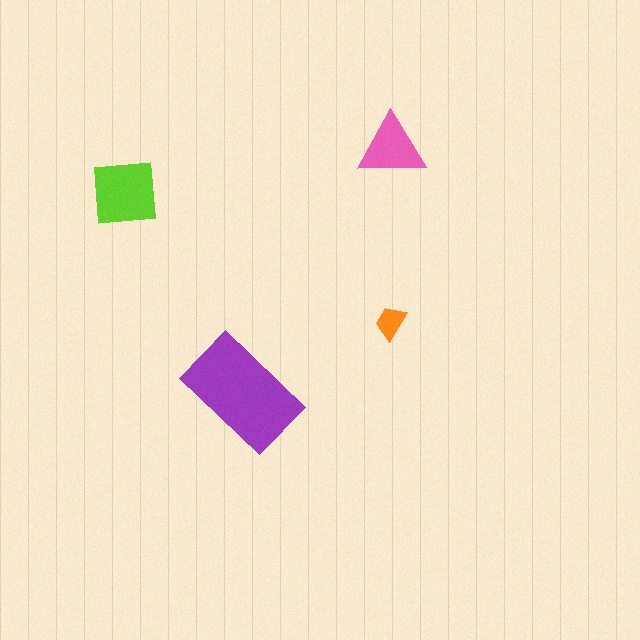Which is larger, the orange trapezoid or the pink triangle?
The pink triangle.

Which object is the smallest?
The orange trapezoid.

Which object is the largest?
The purple rectangle.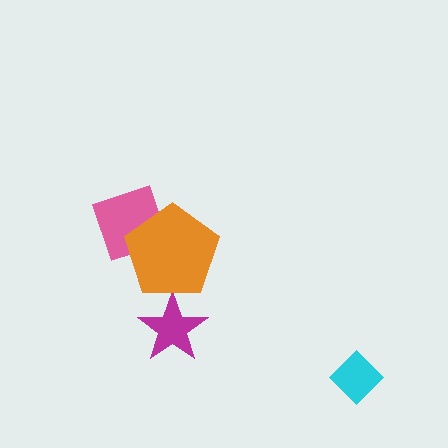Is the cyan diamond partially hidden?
No, no other shape covers it.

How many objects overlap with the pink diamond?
1 object overlaps with the pink diamond.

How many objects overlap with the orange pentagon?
2 objects overlap with the orange pentagon.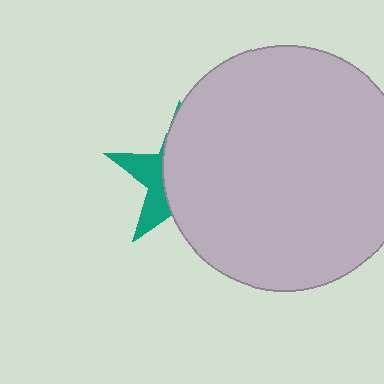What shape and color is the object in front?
The object in front is a light gray circle.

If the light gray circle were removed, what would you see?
You would see the complete teal star.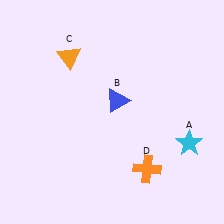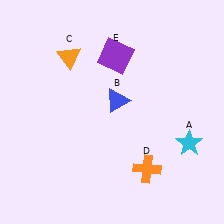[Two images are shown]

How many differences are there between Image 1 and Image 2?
There is 1 difference between the two images.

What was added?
A purple square (E) was added in Image 2.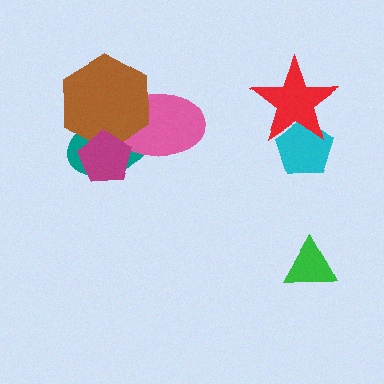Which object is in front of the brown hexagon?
The magenta pentagon is in front of the brown hexagon.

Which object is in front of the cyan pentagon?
The red star is in front of the cyan pentagon.